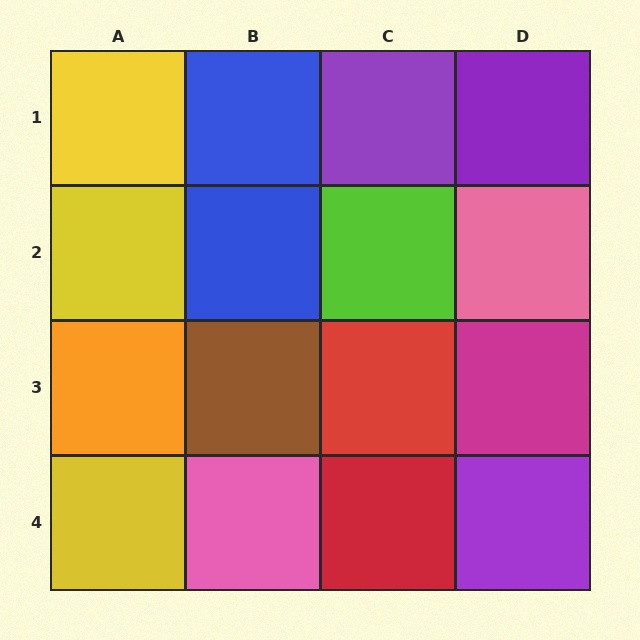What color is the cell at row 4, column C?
Red.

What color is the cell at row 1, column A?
Yellow.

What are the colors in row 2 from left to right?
Yellow, blue, lime, pink.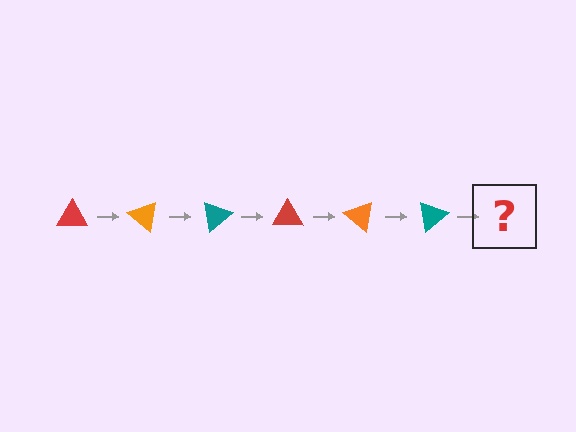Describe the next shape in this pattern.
It should be a red triangle, rotated 240 degrees from the start.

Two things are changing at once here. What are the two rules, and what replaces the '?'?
The two rules are that it rotates 40 degrees each step and the color cycles through red, orange, and teal. The '?' should be a red triangle, rotated 240 degrees from the start.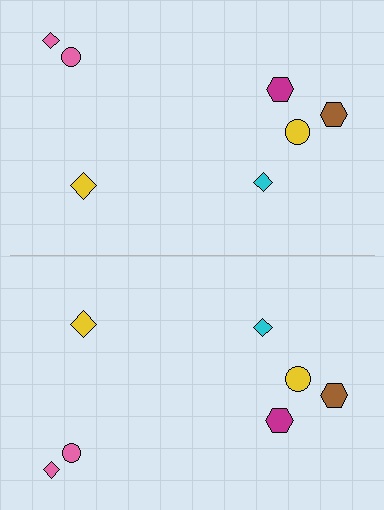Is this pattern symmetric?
Yes, this pattern has bilateral (reflection) symmetry.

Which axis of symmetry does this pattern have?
The pattern has a horizontal axis of symmetry running through the center of the image.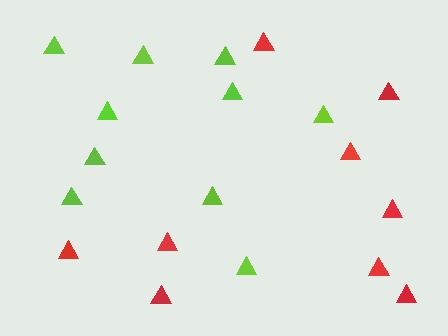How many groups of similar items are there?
There are 2 groups: one group of red triangles (9) and one group of lime triangles (10).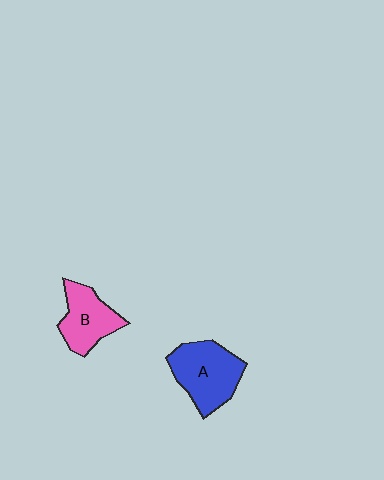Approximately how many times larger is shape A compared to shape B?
Approximately 1.3 times.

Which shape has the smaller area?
Shape B (pink).